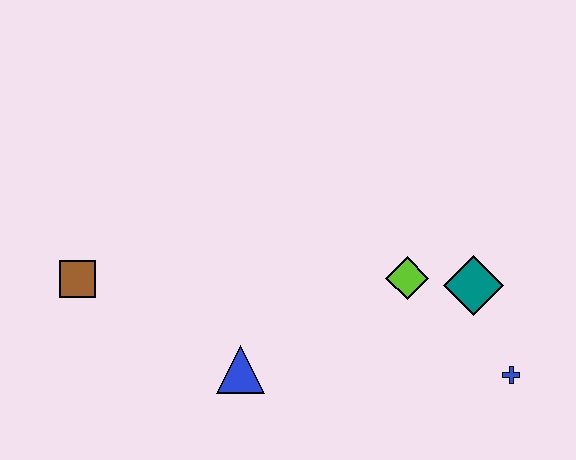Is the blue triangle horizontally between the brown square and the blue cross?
Yes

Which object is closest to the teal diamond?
The lime diamond is closest to the teal diamond.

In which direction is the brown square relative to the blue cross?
The brown square is to the left of the blue cross.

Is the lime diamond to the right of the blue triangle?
Yes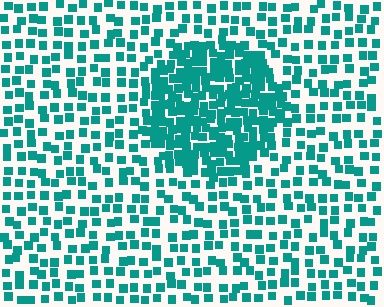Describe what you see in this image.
The image contains small teal elements arranged at two different densities. A circle-shaped region is visible where the elements are more densely packed than the surrounding area.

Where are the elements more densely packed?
The elements are more densely packed inside the circle boundary.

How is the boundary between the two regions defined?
The boundary is defined by a change in element density (approximately 2.3x ratio). All elements are the same color, size, and shape.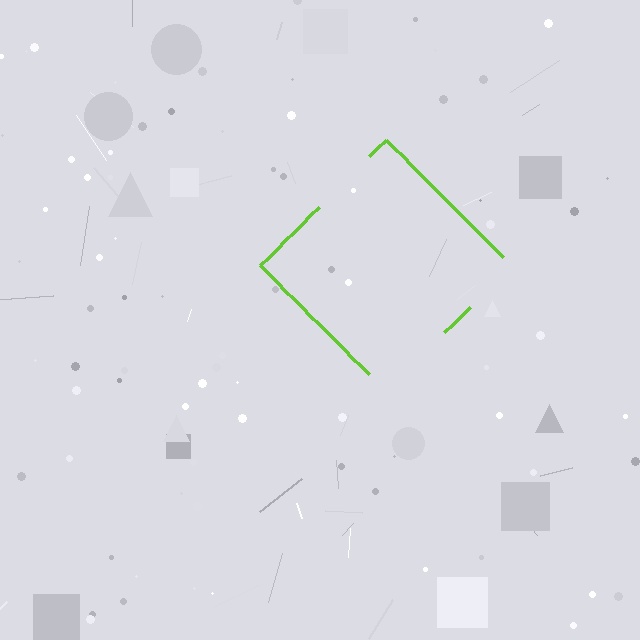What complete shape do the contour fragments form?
The contour fragments form a diamond.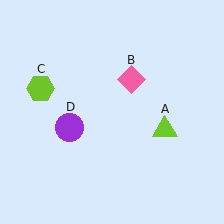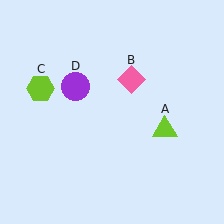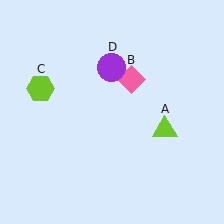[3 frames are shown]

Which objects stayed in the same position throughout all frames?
Lime triangle (object A) and pink diamond (object B) and lime hexagon (object C) remained stationary.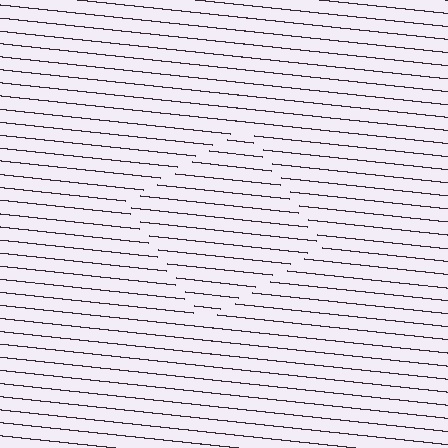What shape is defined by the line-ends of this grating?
An illusory square. The interior of the shape contains the same grating, shifted by half a period — the contour is defined by the phase discontinuity where line-ends from the inner and outer gratings abut.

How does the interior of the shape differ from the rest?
The interior of the shape contains the same grating, shifted by half a period — the contour is defined by the phase discontinuity where line-ends from the inner and outer gratings abut.